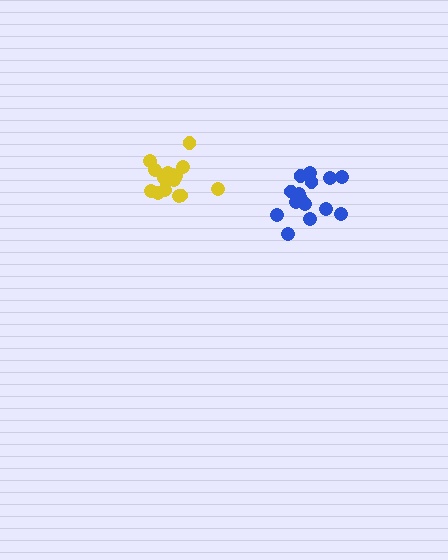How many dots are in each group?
Group 1: 16 dots, Group 2: 16 dots (32 total).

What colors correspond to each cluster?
The clusters are colored: yellow, blue.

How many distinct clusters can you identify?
There are 2 distinct clusters.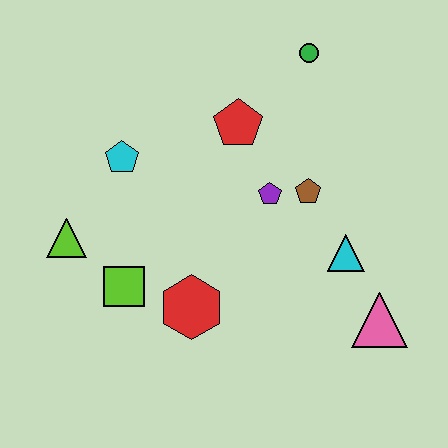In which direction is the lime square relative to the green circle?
The lime square is below the green circle.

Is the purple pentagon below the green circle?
Yes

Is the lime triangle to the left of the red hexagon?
Yes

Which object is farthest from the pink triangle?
The lime triangle is farthest from the pink triangle.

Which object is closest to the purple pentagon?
The brown pentagon is closest to the purple pentagon.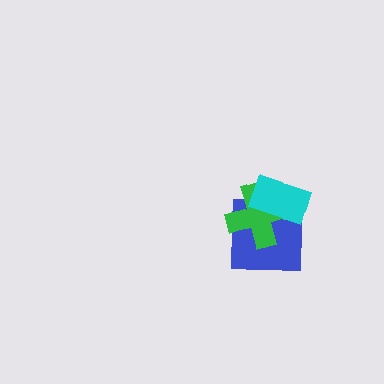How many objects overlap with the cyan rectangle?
2 objects overlap with the cyan rectangle.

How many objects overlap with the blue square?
2 objects overlap with the blue square.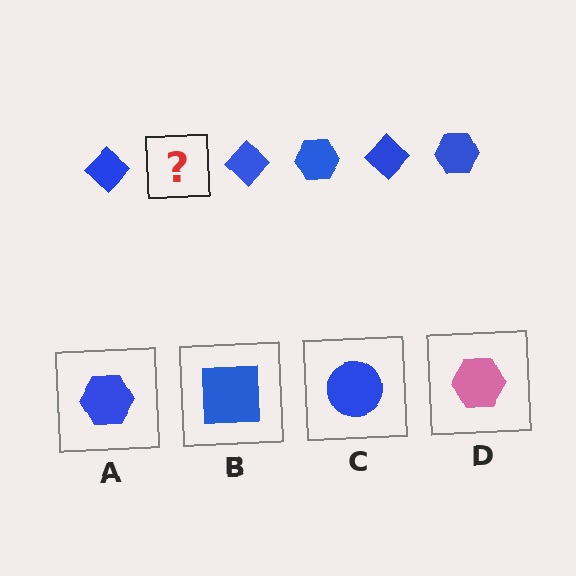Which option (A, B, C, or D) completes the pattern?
A.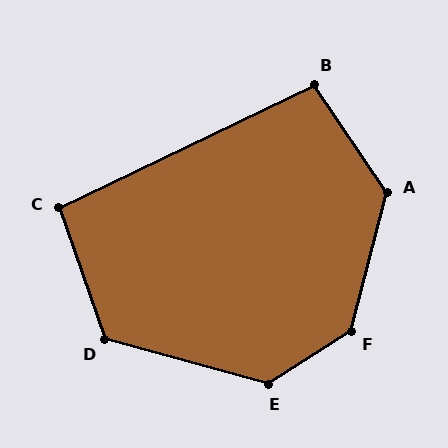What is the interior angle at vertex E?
Approximately 132 degrees (obtuse).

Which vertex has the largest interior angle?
F, at approximately 137 degrees.